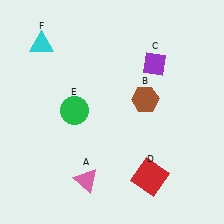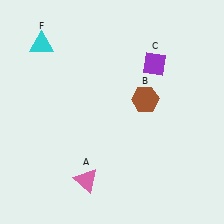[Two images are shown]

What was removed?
The green circle (E), the red square (D) were removed in Image 2.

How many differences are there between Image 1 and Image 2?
There are 2 differences between the two images.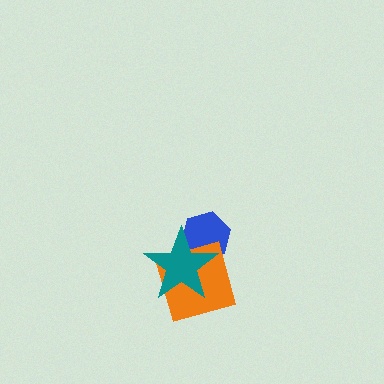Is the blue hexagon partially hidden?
Yes, it is partially covered by another shape.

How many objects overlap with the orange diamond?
2 objects overlap with the orange diamond.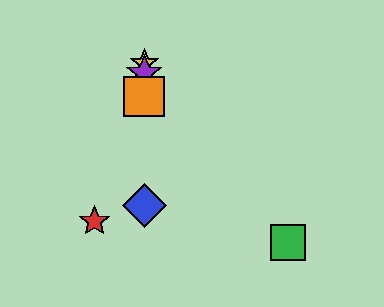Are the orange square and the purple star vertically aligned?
Yes, both are at x≈144.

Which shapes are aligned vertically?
The blue diamond, the yellow star, the purple star, the orange square are aligned vertically.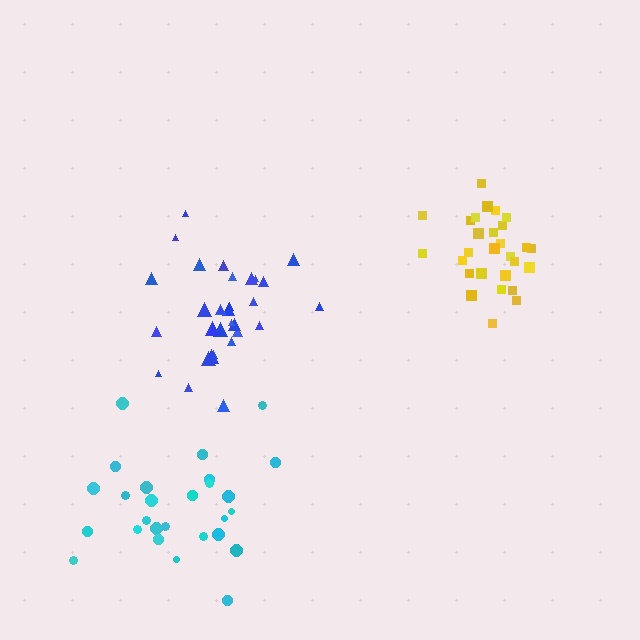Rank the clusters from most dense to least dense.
yellow, cyan, blue.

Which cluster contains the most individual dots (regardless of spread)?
Blue (31).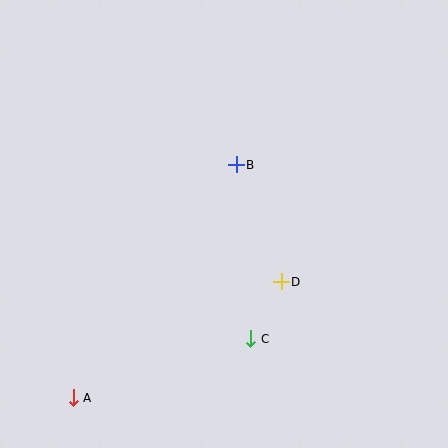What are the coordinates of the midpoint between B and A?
The midpoint between B and A is at (155, 281).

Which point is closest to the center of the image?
Point B at (236, 165) is closest to the center.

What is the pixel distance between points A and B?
The distance between A and B is 284 pixels.